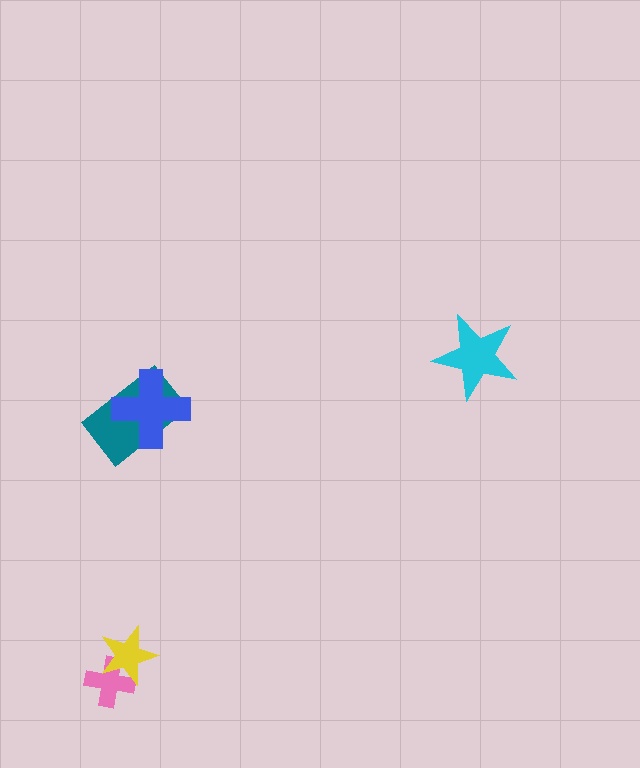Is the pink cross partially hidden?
Yes, it is partially covered by another shape.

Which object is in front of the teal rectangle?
The blue cross is in front of the teal rectangle.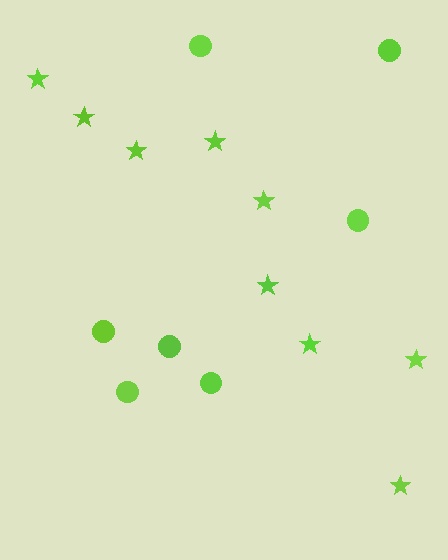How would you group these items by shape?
There are 2 groups: one group of stars (9) and one group of circles (7).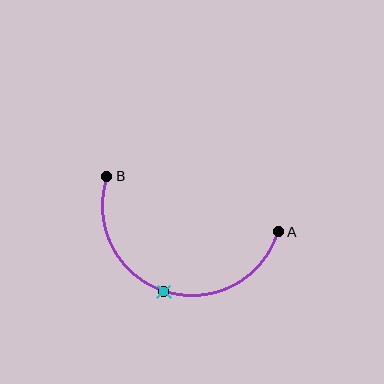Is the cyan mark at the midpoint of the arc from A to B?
Yes. The cyan mark lies on the arc at equal arc-length from both A and B — it is the arc midpoint.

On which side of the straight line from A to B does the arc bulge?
The arc bulges below the straight line connecting A and B.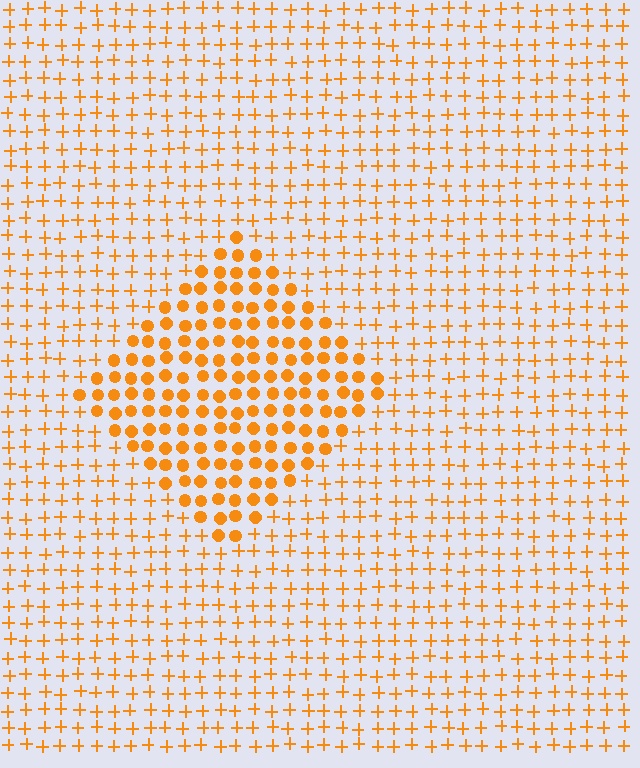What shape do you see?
I see a diamond.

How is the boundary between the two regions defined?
The boundary is defined by a change in element shape: circles inside vs. plus signs outside. All elements share the same color and spacing.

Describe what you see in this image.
The image is filled with small orange elements arranged in a uniform grid. A diamond-shaped region contains circles, while the surrounding area contains plus signs. The boundary is defined purely by the change in element shape.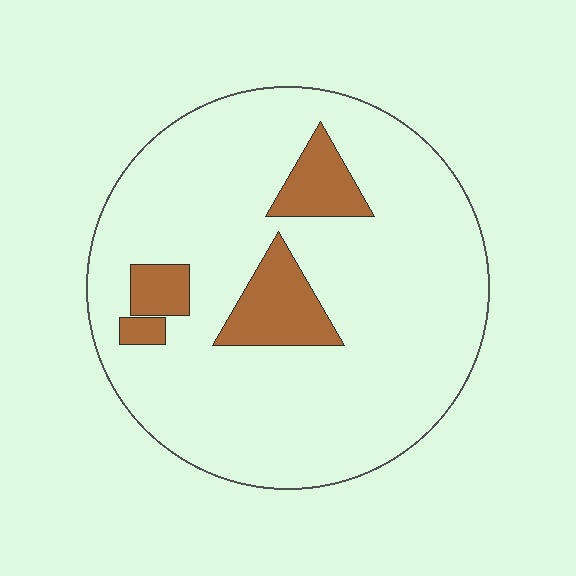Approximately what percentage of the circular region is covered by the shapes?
Approximately 15%.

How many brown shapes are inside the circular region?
4.